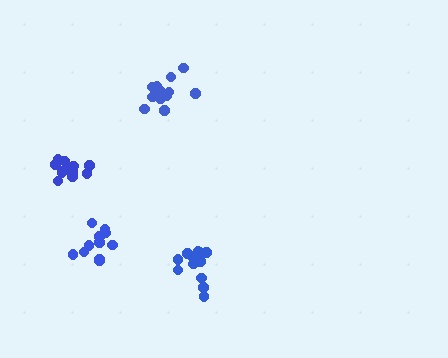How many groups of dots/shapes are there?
There are 4 groups.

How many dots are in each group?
Group 1: 11 dots, Group 2: 12 dots, Group 3: 11 dots, Group 4: 12 dots (46 total).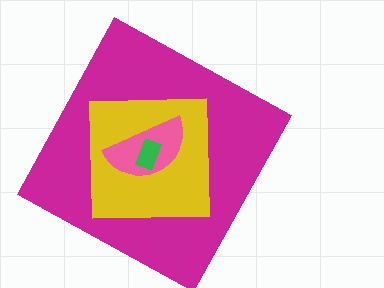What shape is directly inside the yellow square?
The pink semicircle.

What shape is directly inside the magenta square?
The yellow square.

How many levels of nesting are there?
4.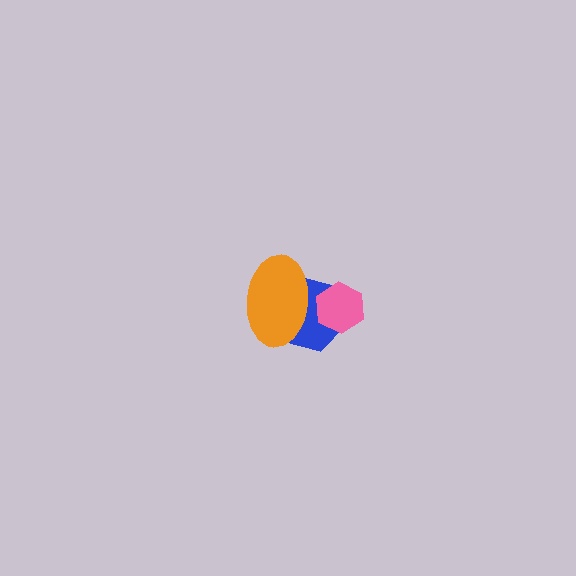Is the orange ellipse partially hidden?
Yes, it is partially covered by another shape.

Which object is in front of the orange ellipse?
The pink hexagon is in front of the orange ellipse.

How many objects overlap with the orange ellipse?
2 objects overlap with the orange ellipse.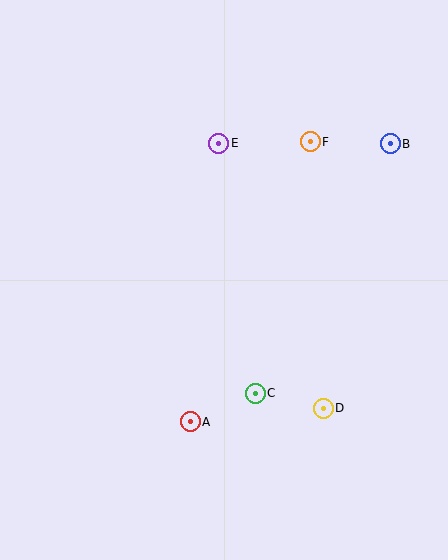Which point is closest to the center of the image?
Point C at (255, 393) is closest to the center.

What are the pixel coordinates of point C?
Point C is at (255, 393).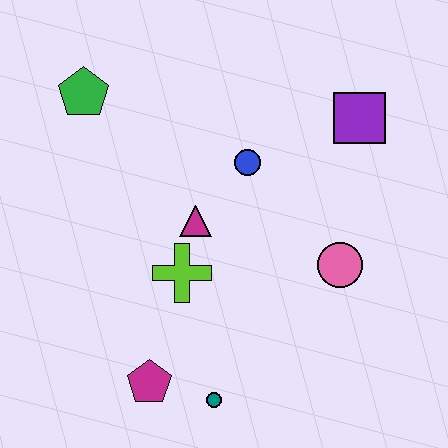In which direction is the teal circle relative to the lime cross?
The teal circle is below the lime cross.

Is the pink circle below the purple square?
Yes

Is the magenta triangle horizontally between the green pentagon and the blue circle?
Yes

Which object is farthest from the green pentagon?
The teal circle is farthest from the green pentagon.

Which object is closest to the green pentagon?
The magenta triangle is closest to the green pentagon.